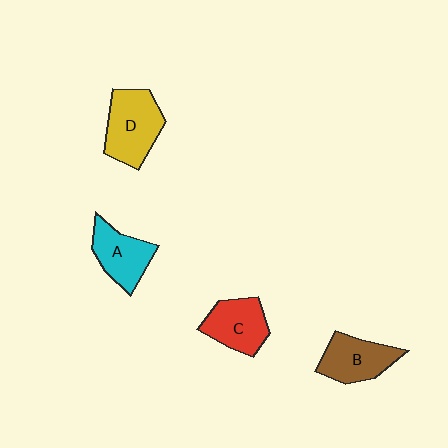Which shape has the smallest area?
Shape A (cyan).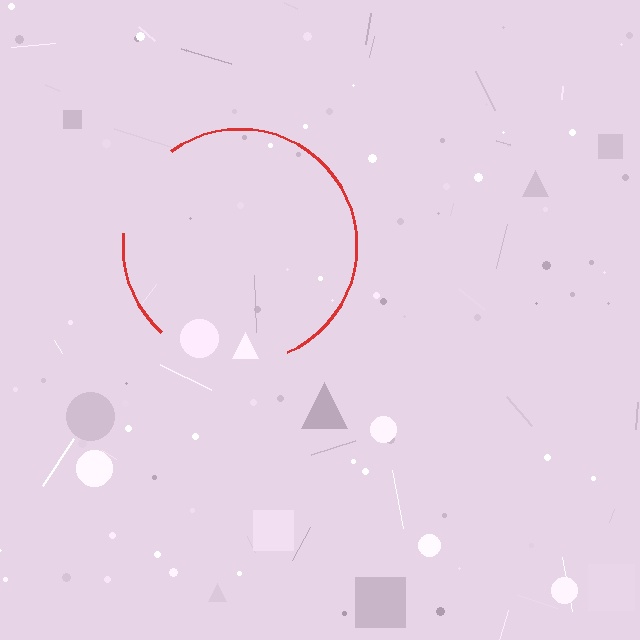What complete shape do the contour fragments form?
The contour fragments form a circle.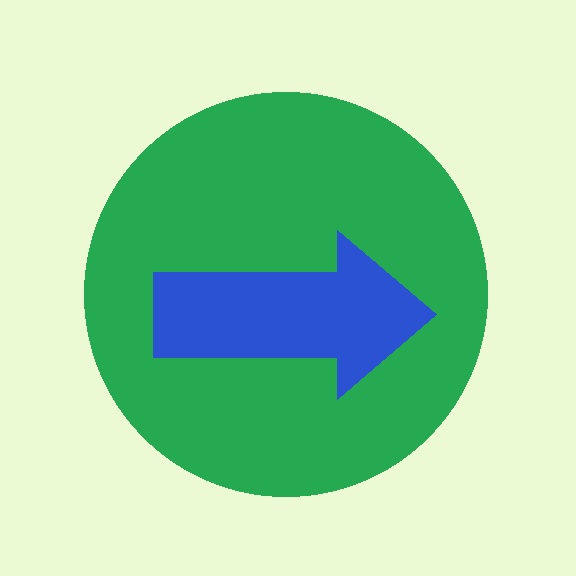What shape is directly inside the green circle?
The blue arrow.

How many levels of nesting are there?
2.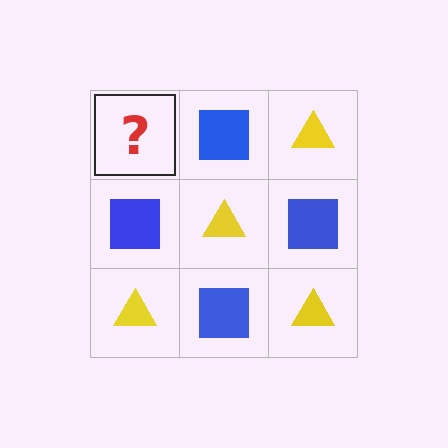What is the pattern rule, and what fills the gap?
The rule is that it alternates yellow triangle and blue square in a checkerboard pattern. The gap should be filled with a yellow triangle.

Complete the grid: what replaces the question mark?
The question mark should be replaced with a yellow triangle.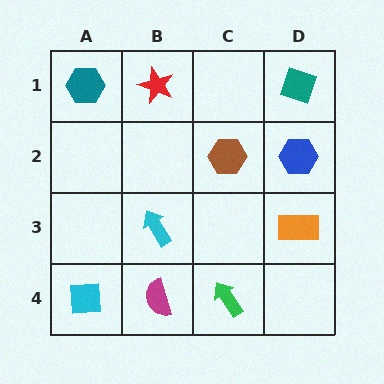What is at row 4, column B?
A magenta semicircle.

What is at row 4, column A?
A cyan square.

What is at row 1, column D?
A teal diamond.